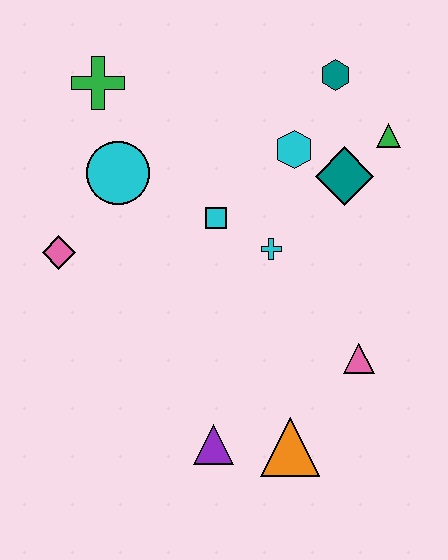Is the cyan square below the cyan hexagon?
Yes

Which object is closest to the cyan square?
The cyan cross is closest to the cyan square.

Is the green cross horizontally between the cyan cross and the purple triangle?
No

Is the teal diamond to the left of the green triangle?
Yes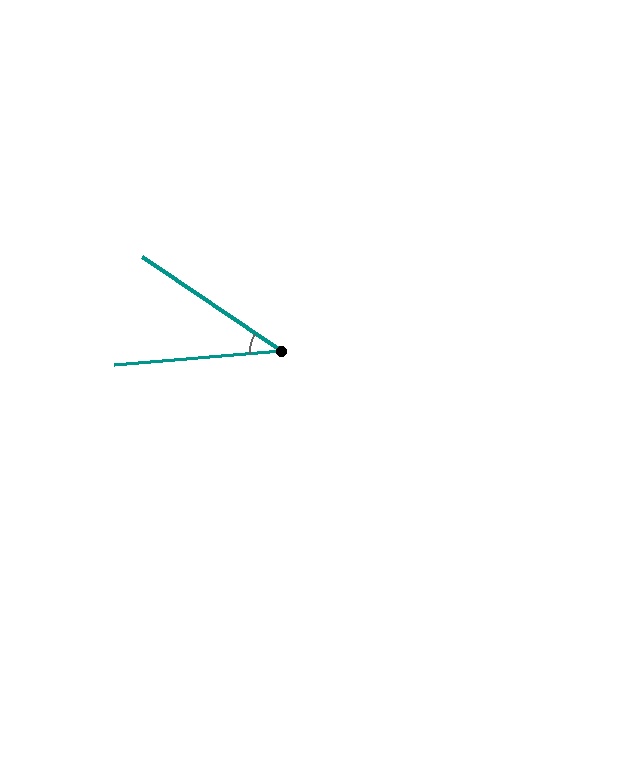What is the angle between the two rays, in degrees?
Approximately 39 degrees.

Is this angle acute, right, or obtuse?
It is acute.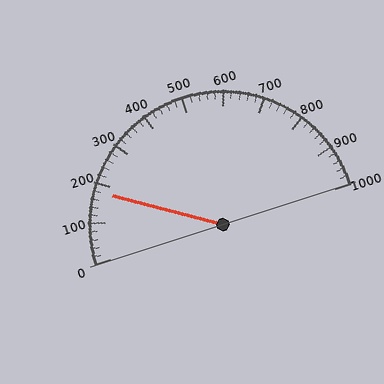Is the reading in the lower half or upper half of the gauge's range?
The reading is in the lower half of the range (0 to 1000).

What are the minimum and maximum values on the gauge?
The gauge ranges from 0 to 1000.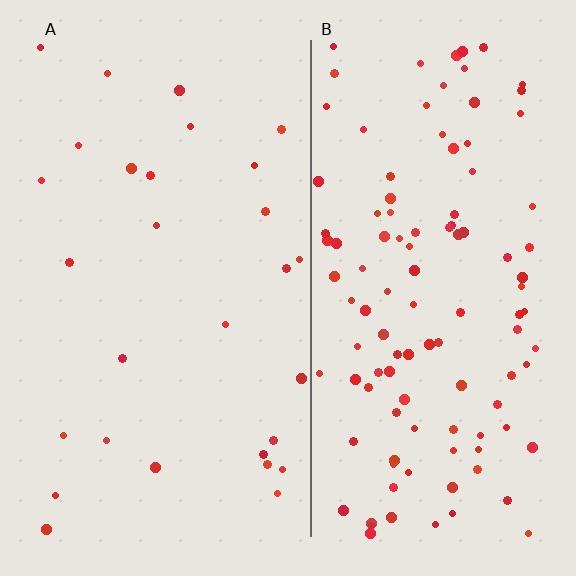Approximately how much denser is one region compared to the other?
Approximately 4.0× — region B over region A.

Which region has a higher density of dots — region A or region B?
B (the right).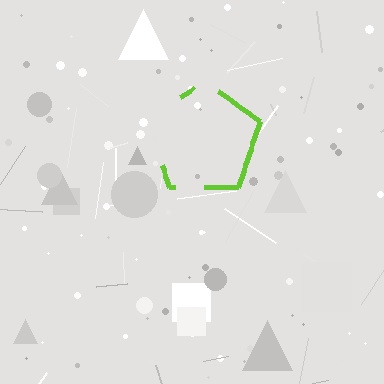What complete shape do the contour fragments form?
The contour fragments form a pentagon.